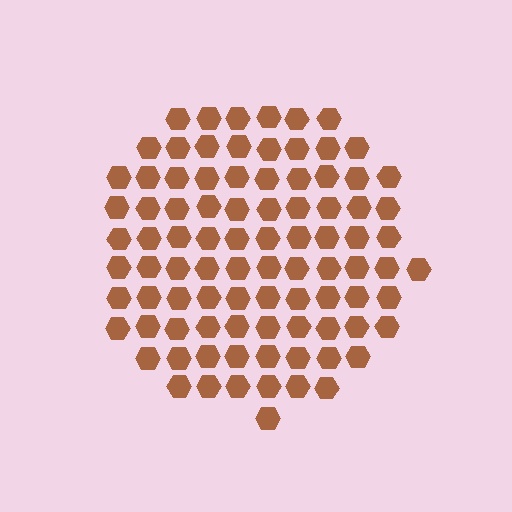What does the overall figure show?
The overall figure shows a circle.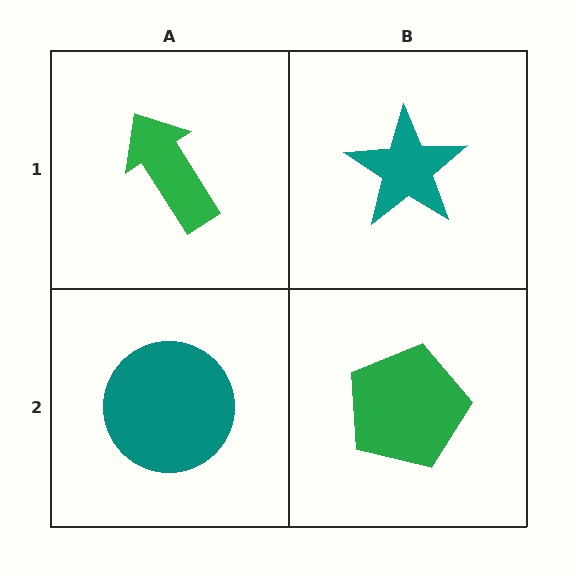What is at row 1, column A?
A green arrow.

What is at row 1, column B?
A teal star.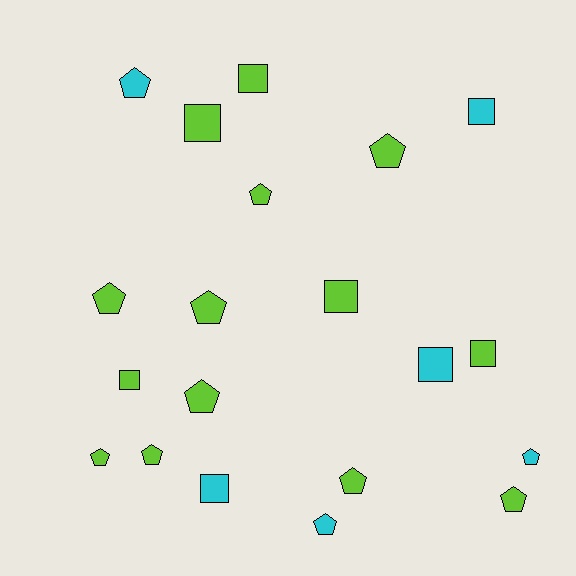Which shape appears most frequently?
Pentagon, with 12 objects.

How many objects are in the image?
There are 20 objects.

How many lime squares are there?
There are 5 lime squares.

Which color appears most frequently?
Lime, with 14 objects.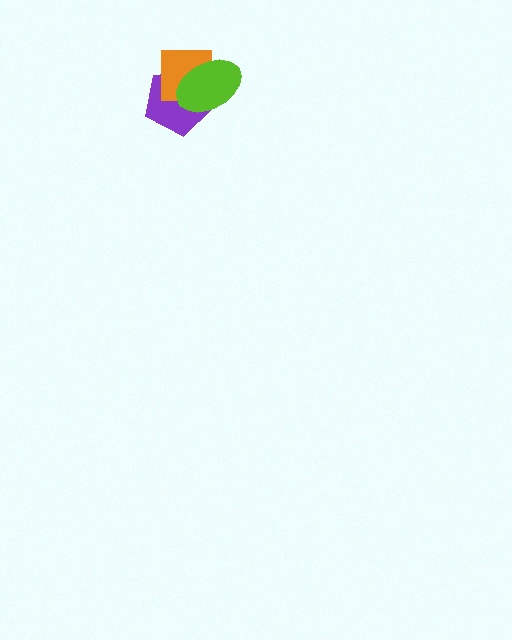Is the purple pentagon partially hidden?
Yes, it is partially covered by another shape.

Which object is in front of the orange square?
The lime ellipse is in front of the orange square.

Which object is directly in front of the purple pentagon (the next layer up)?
The orange square is directly in front of the purple pentagon.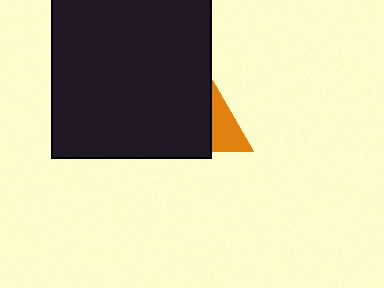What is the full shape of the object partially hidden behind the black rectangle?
The partially hidden object is an orange triangle.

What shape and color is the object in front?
The object in front is a black rectangle.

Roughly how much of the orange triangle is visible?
A small part of it is visible (roughly 37%).